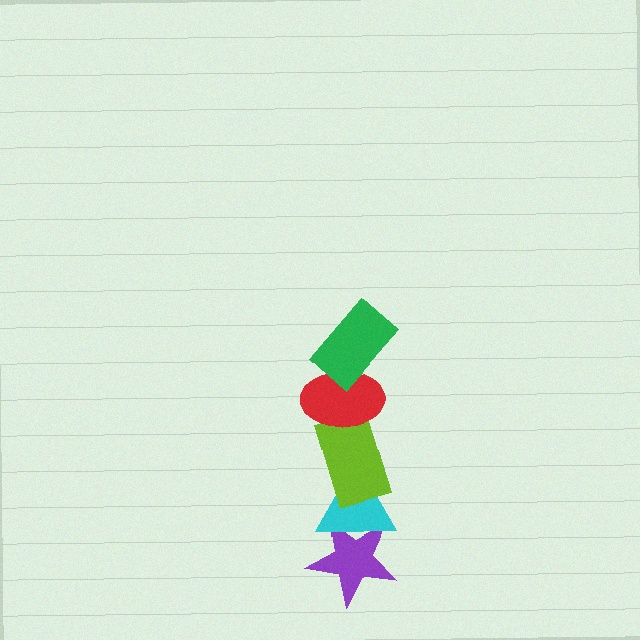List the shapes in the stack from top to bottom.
From top to bottom: the green rectangle, the red ellipse, the lime rectangle, the cyan triangle, the purple star.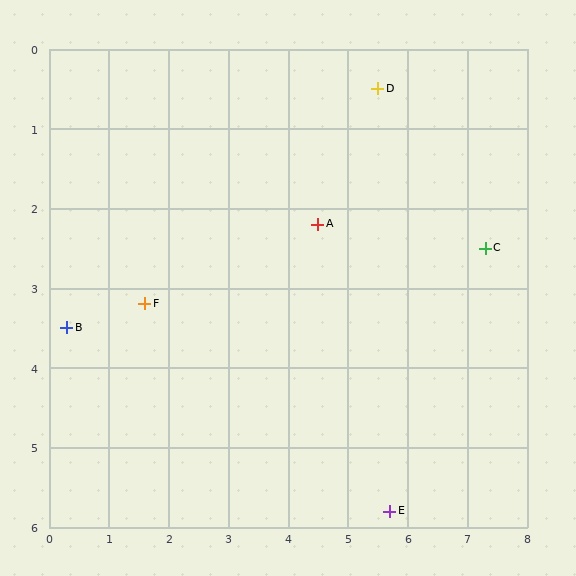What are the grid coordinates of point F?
Point F is at approximately (1.6, 3.2).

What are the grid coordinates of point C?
Point C is at approximately (7.3, 2.5).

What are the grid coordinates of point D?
Point D is at approximately (5.5, 0.5).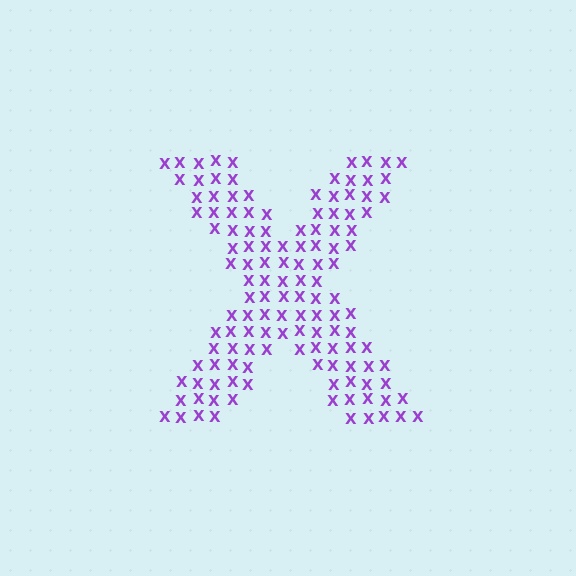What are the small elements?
The small elements are letter X's.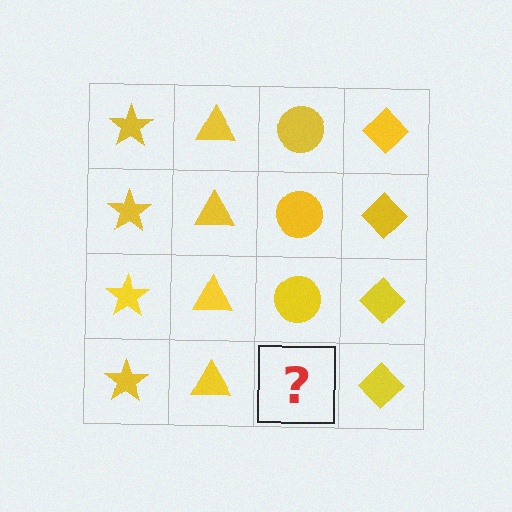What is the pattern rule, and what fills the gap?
The rule is that each column has a consistent shape. The gap should be filled with a yellow circle.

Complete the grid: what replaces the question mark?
The question mark should be replaced with a yellow circle.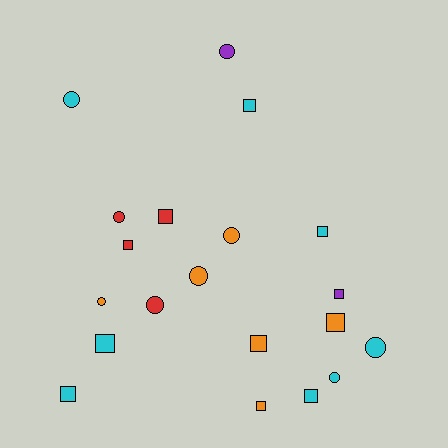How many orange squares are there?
There are 3 orange squares.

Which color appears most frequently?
Cyan, with 8 objects.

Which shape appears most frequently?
Square, with 11 objects.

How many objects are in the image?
There are 20 objects.